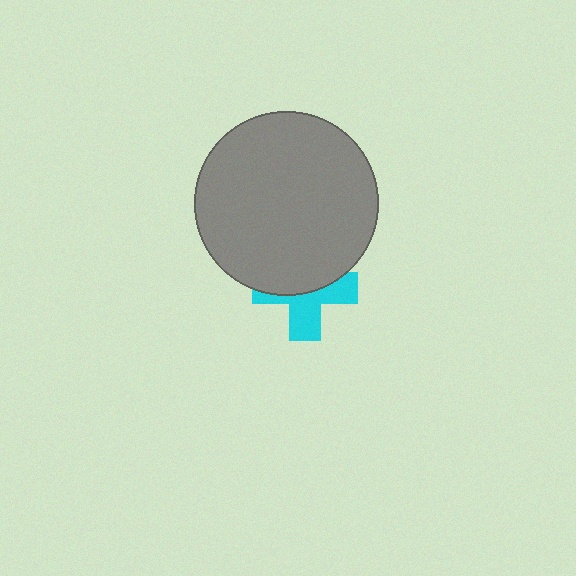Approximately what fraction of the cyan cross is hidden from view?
Roughly 52% of the cyan cross is hidden behind the gray circle.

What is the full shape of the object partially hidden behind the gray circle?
The partially hidden object is a cyan cross.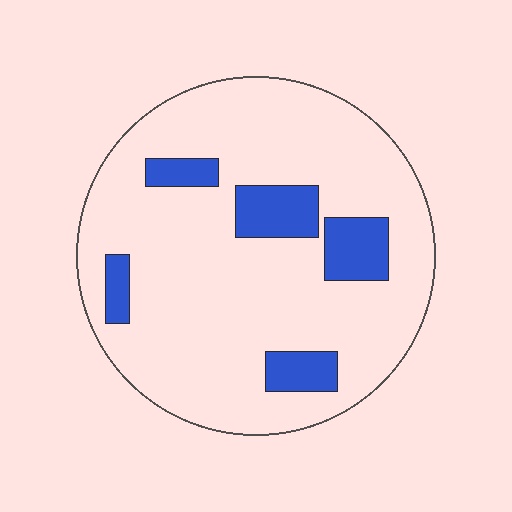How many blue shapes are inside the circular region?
5.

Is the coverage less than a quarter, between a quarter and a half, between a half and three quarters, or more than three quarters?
Less than a quarter.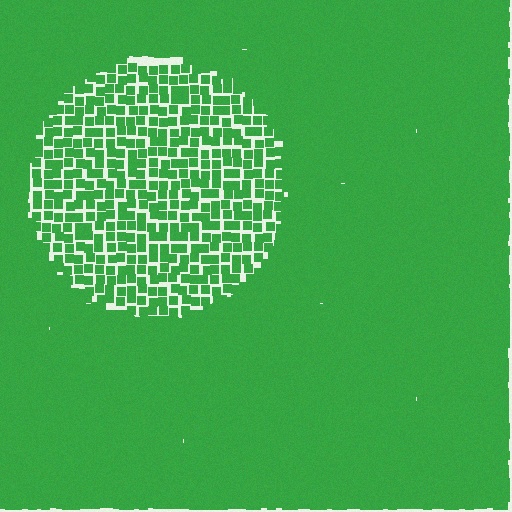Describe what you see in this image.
The image contains small green elements arranged at two different densities. A circle-shaped region is visible where the elements are less densely packed than the surrounding area.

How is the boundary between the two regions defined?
The boundary is defined by a change in element density (approximately 2.2x ratio). All elements are the same color, size, and shape.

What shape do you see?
I see a circle.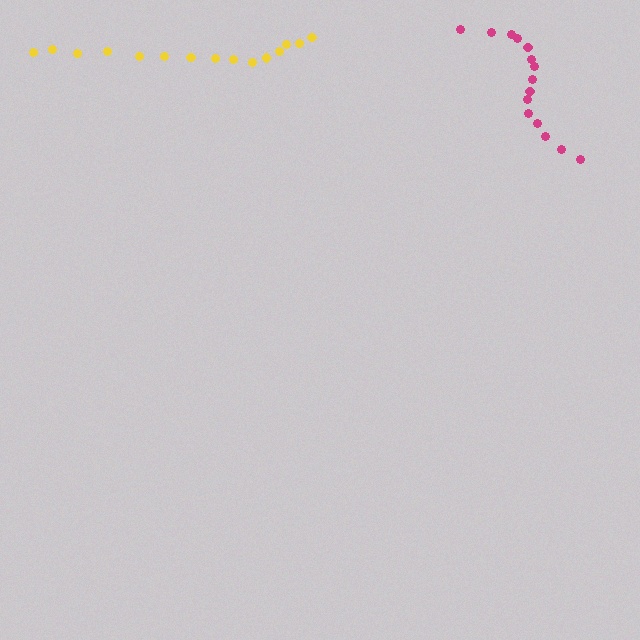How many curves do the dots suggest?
There are 2 distinct paths.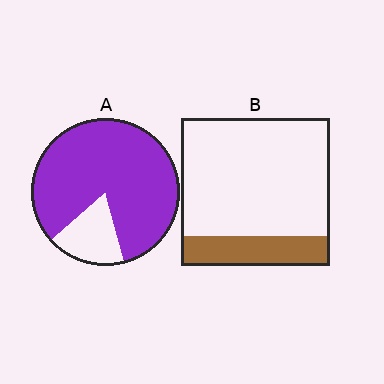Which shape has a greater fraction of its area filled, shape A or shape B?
Shape A.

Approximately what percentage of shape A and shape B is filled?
A is approximately 85% and B is approximately 20%.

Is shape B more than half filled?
No.